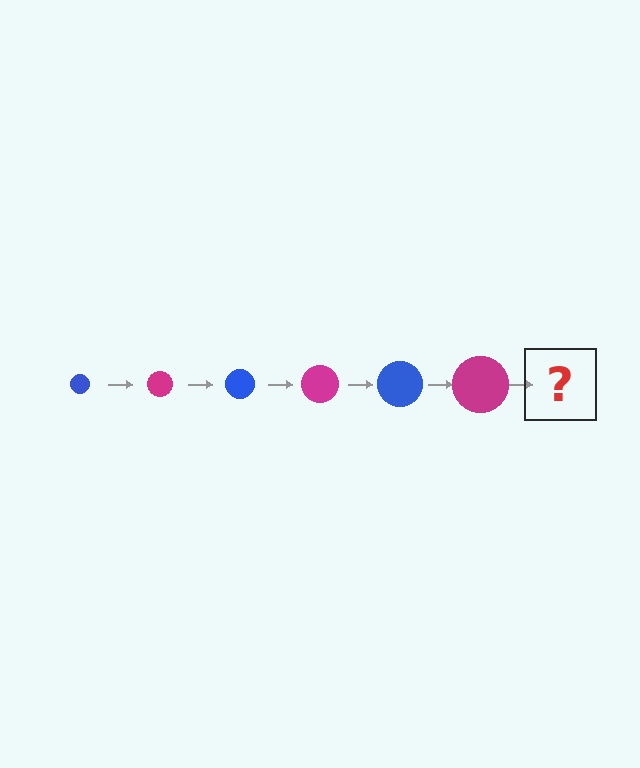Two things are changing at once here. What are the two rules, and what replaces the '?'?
The two rules are that the circle grows larger each step and the color cycles through blue and magenta. The '?' should be a blue circle, larger than the previous one.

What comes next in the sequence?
The next element should be a blue circle, larger than the previous one.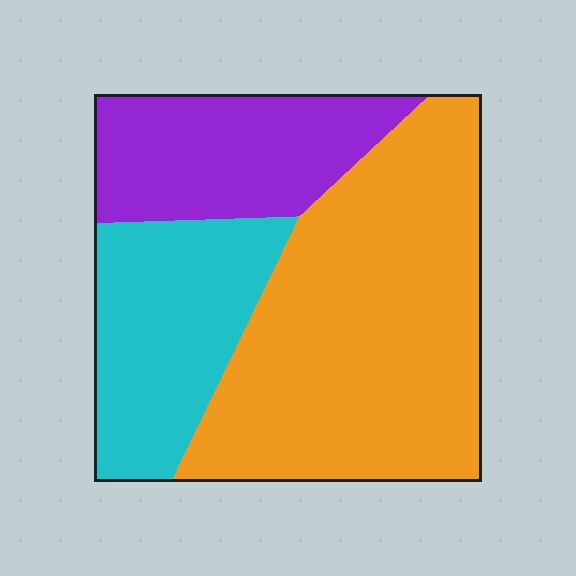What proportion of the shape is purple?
Purple takes up about one fifth (1/5) of the shape.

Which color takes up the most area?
Orange, at roughly 55%.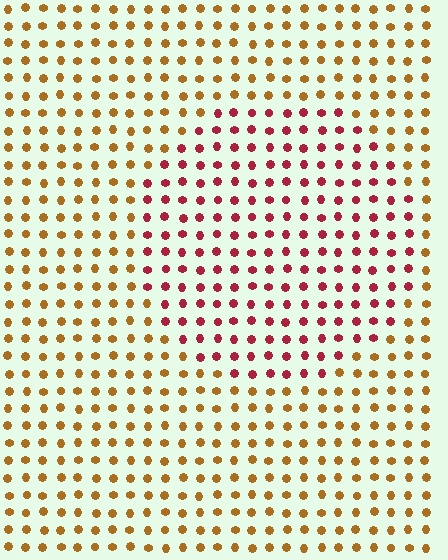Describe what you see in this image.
The image is filled with small brown elements in a uniform arrangement. A circle-shaped region is visible where the elements are tinted to a slightly different hue, forming a subtle color boundary.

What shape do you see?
I see a circle.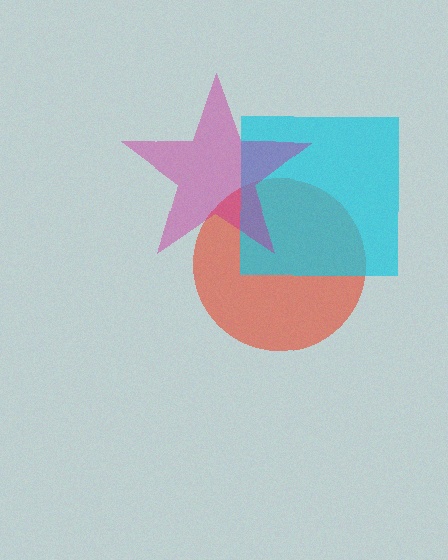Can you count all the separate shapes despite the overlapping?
Yes, there are 3 separate shapes.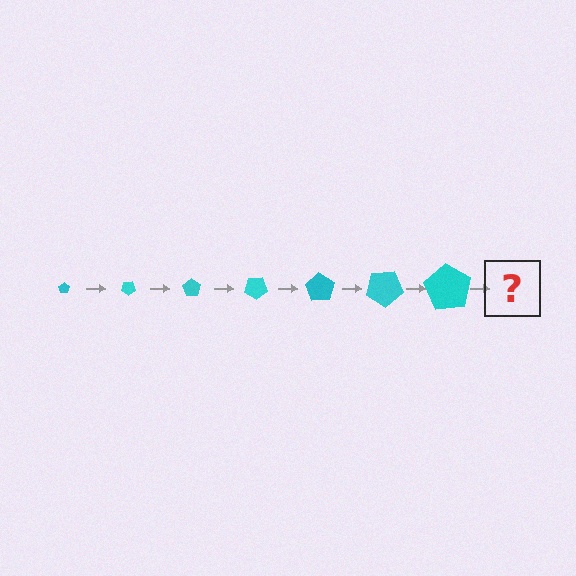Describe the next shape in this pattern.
It should be a pentagon, larger than the previous one and rotated 245 degrees from the start.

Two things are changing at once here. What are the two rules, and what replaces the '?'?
The two rules are that the pentagon grows larger each step and it rotates 35 degrees each step. The '?' should be a pentagon, larger than the previous one and rotated 245 degrees from the start.